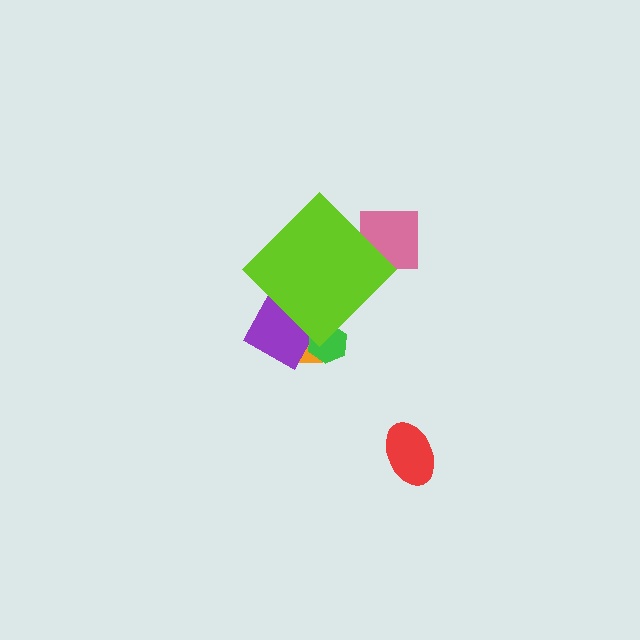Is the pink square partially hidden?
Yes, the pink square is partially hidden behind the lime diamond.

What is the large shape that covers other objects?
A lime diamond.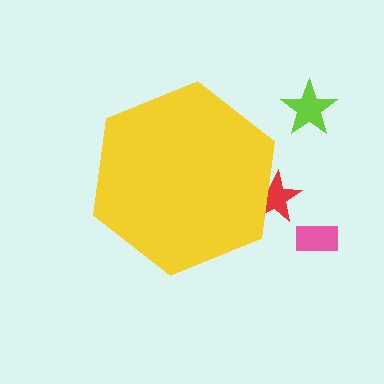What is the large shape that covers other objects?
A yellow hexagon.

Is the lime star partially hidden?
No, the lime star is fully visible.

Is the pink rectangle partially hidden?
No, the pink rectangle is fully visible.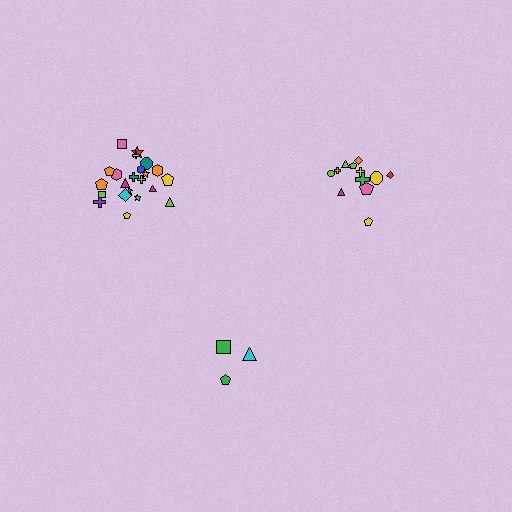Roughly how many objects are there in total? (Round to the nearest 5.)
Roughly 35 objects in total.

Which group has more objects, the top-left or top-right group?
The top-left group.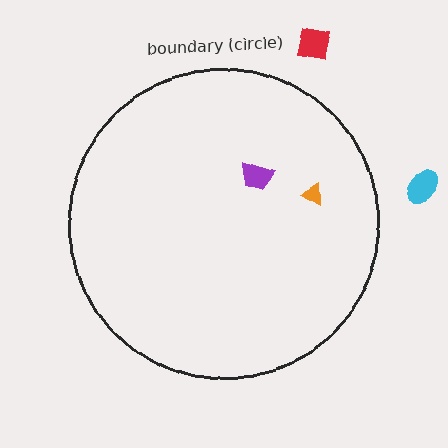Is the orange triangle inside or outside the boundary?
Inside.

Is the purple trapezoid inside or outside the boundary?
Inside.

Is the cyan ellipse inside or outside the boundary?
Outside.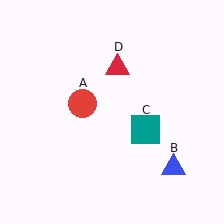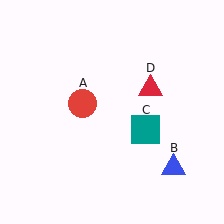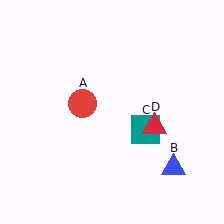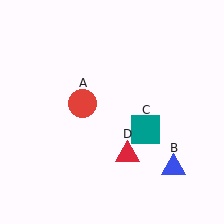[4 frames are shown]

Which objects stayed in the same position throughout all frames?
Red circle (object A) and blue triangle (object B) and teal square (object C) remained stationary.